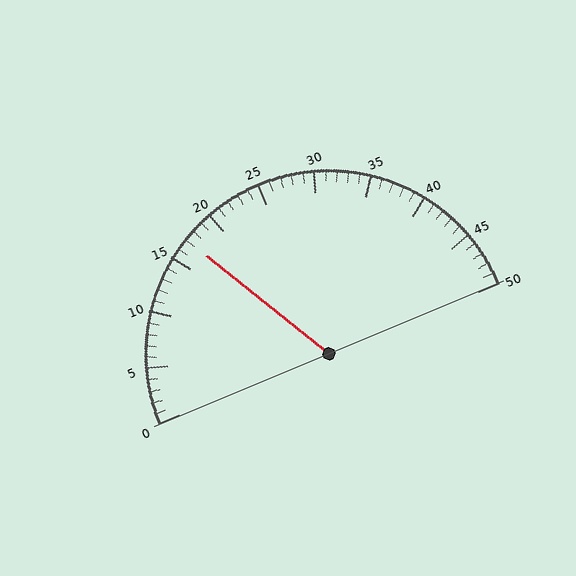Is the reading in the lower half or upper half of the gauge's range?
The reading is in the lower half of the range (0 to 50).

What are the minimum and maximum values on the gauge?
The gauge ranges from 0 to 50.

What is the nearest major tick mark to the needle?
The nearest major tick mark is 15.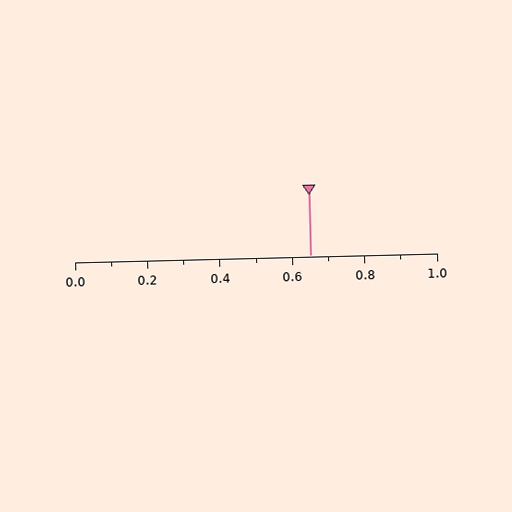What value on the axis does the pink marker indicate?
The marker indicates approximately 0.65.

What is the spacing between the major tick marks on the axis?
The major ticks are spaced 0.2 apart.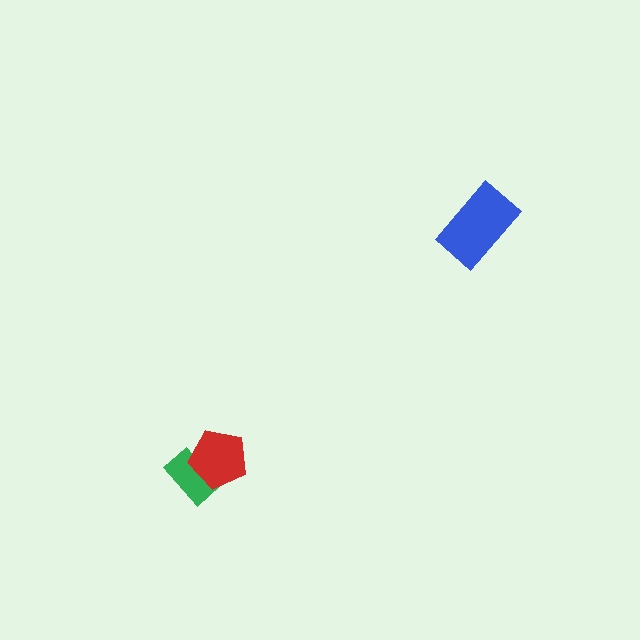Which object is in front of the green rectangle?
The red pentagon is in front of the green rectangle.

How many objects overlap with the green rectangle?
1 object overlaps with the green rectangle.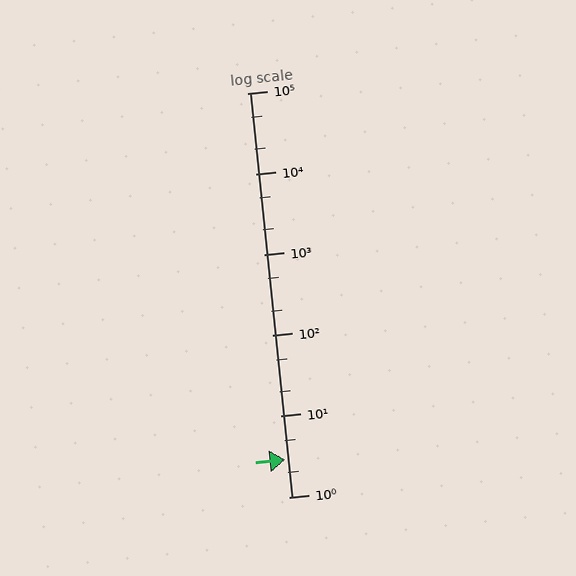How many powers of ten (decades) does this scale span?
The scale spans 5 decades, from 1 to 100000.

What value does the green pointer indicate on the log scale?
The pointer indicates approximately 2.9.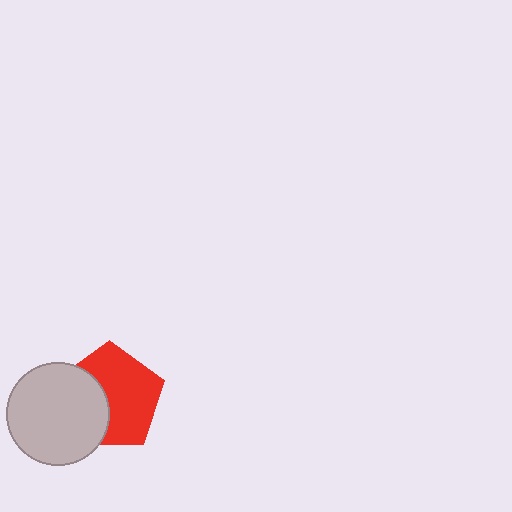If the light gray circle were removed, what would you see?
You would see the complete red pentagon.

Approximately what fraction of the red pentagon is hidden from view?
Roughly 38% of the red pentagon is hidden behind the light gray circle.